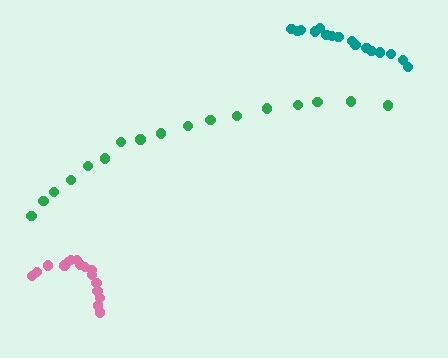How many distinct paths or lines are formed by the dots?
There are 3 distinct paths.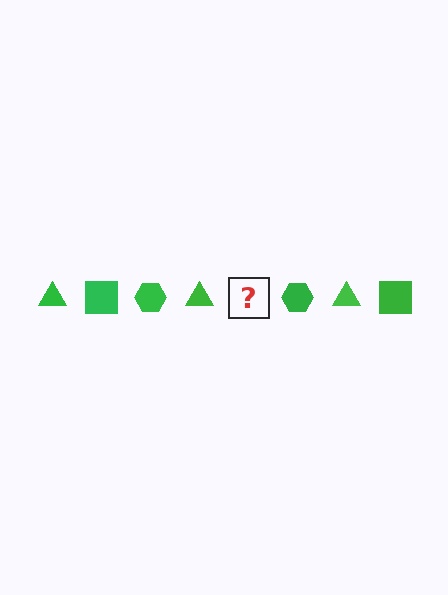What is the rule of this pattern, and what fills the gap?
The rule is that the pattern cycles through triangle, square, hexagon shapes in green. The gap should be filled with a green square.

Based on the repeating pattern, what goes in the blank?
The blank should be a green square.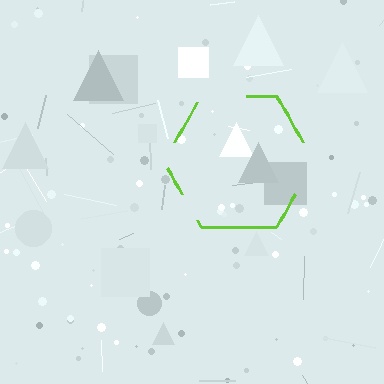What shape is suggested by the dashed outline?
The dashed outline suggests a hexagon.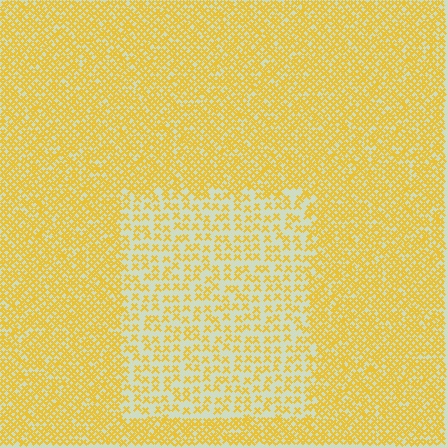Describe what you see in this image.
The image contains small yellow elements arranged at two different densities. A rectangle-shaped region is visible where the elements are less densely packed than the surrounding area.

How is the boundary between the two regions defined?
The boundary is defined by a change in element density (approximately 2.2x ratio). All elements are the same color, size, and shape.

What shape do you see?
I see a rectangle.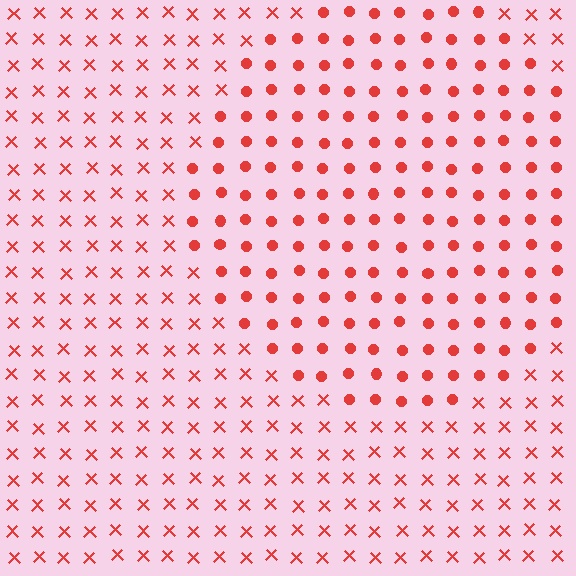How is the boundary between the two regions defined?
The boundary is defined by a change in element shape: circles inside vs. X marks outside. All elements share the same color and spacing.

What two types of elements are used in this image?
The image uses circles inside the circle region and X marks outside it.